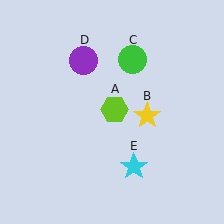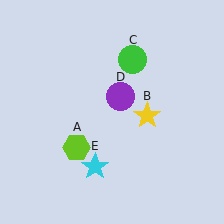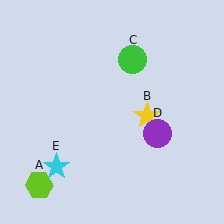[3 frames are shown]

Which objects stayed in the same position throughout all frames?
Yellow star (object B) and green circle (object C) remained stationary.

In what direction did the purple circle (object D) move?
The purple circle (object D) moved down and to the right.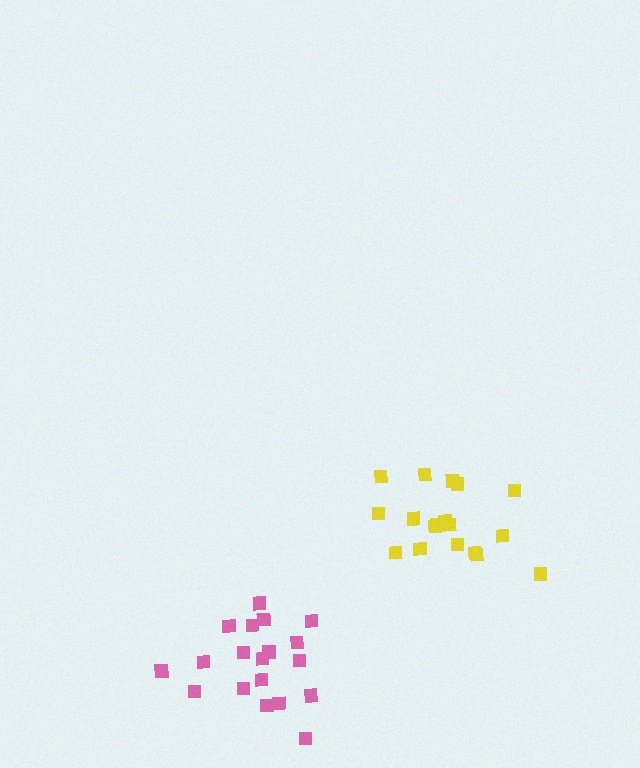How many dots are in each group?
Group 1: 18 dots, Group 2: 19 dots (37 total).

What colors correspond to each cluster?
The clusters are colored: yellow, pink.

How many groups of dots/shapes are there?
There are 2 groups.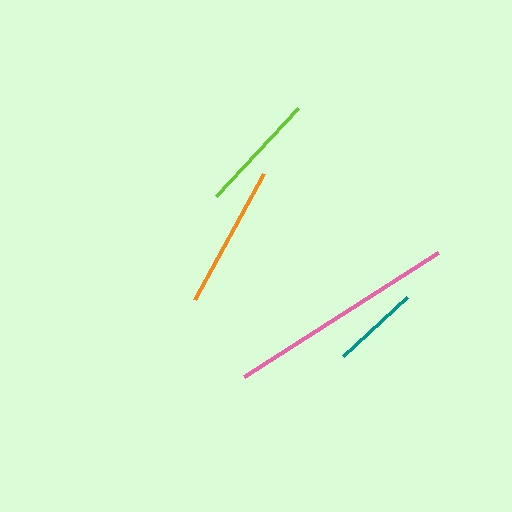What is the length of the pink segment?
The pink segment is approximately 230 pixels long.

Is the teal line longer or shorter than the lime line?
The lime line is longer than the teal line.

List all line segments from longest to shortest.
From longest to shortest: pink, orange, lime, teal.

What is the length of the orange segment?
The orange segment is approximately 144 pixels long.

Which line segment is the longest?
The pink line is the longest at approximately 230 pixels.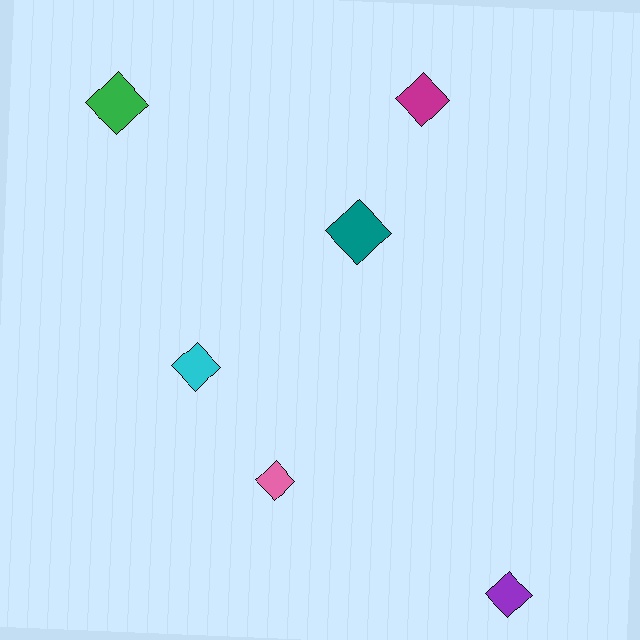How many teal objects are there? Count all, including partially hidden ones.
There is 1 teal object.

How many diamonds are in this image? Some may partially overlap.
There are 6 diamonds.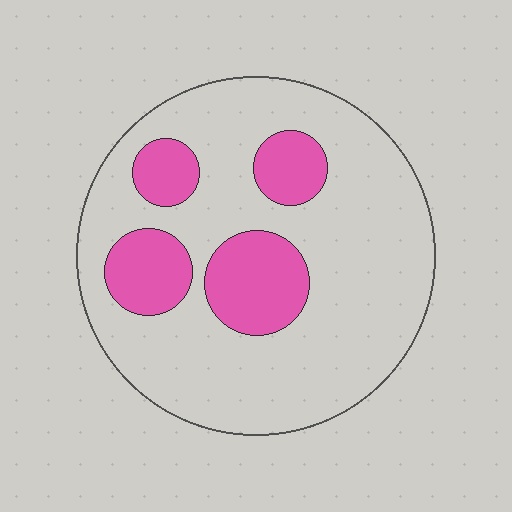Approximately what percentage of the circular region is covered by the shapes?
Approximately 25%.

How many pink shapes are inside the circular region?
4.